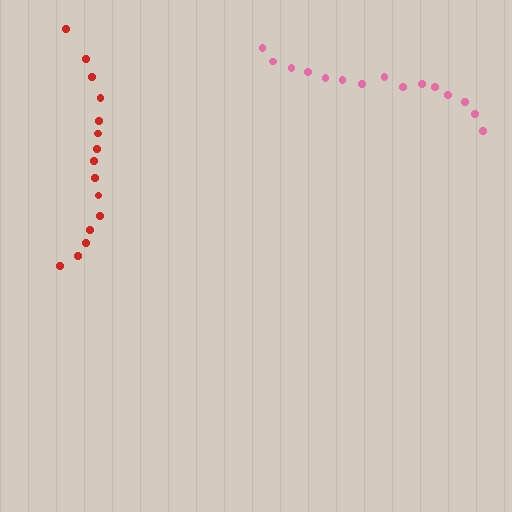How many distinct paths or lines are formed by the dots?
There are 2 distinct paths.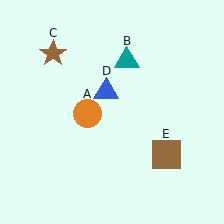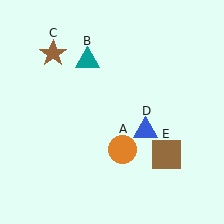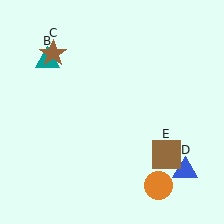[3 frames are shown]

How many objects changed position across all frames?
3 objects changed position: orange circle (object A), teal triangle (object B), blue triangle (object D).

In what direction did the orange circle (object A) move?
The orange circle (object A) moved down and to the right.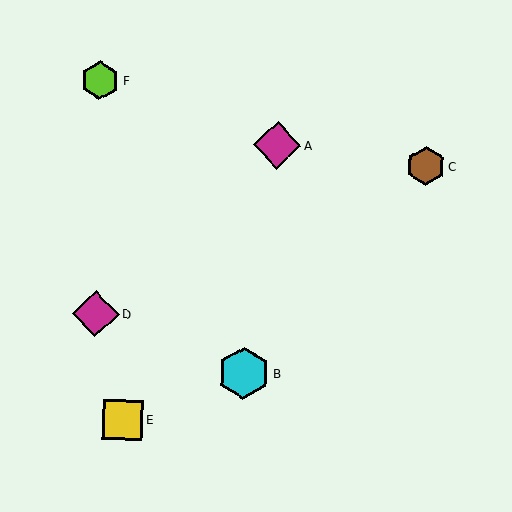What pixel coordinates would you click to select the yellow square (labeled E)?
Click at (122, 420) to select the yellow square E.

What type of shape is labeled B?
Shape B is a cyan hexagon.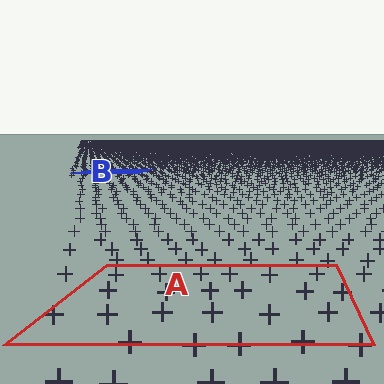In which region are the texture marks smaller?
The texture marks are smaller in region B, because it is farther away.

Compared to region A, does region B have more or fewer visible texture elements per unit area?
Region B has more texture elements per unit area — they are packed more densely because it is farther away.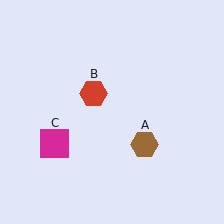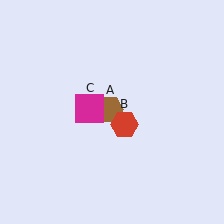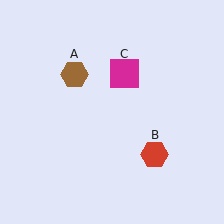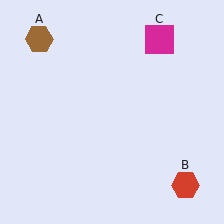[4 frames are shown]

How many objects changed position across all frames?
3 objects changed position: brown hexagon (object A), red hexagon (object B), magenta square (object C).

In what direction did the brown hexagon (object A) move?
The brown hexagon (object A) moved up and to the left.